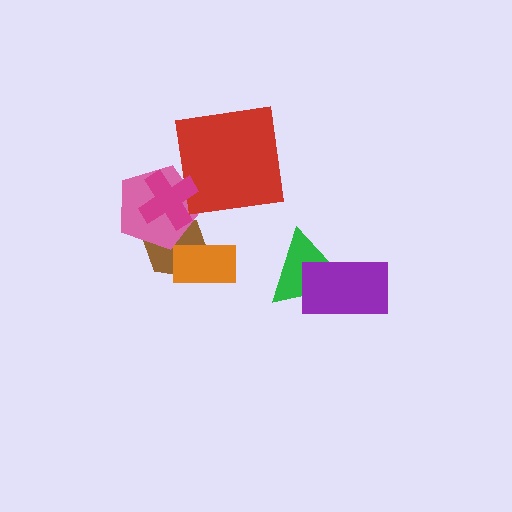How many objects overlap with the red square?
0 objects overlap with the red square.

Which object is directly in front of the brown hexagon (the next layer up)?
The orange rectangle is directly in front of the brown hexagon.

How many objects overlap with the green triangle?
1 object overlaps with the green triangle.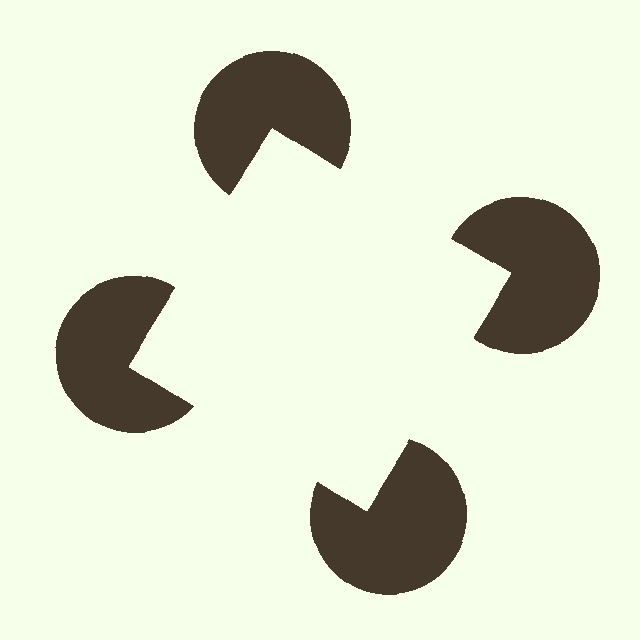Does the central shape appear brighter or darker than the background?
It typically appears slightly brighter than the background, even though no actual brightness change is drawn.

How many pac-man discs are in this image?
There are 4 — one at each vertex of the illusory square.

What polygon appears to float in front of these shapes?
An illusory square — its edges are inferred from the aligned wedge cuts in the pac-man discs, not physically drawn.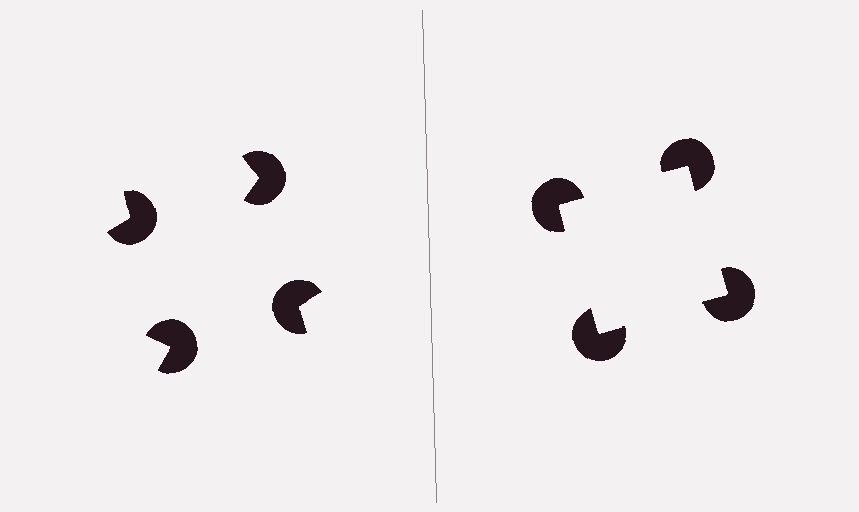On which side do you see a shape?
An illusory square appears on the right side. On the left side the wedge cuts are rotated, so no coherent shape forms.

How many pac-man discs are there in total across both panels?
8 — 4 on each side.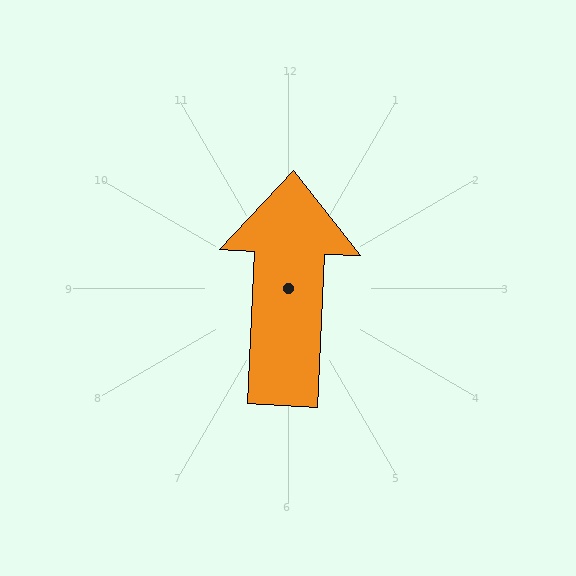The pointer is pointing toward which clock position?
Roughly 12 o'clock.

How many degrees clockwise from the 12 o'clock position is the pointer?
Approximately 3 degrees.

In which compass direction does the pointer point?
North.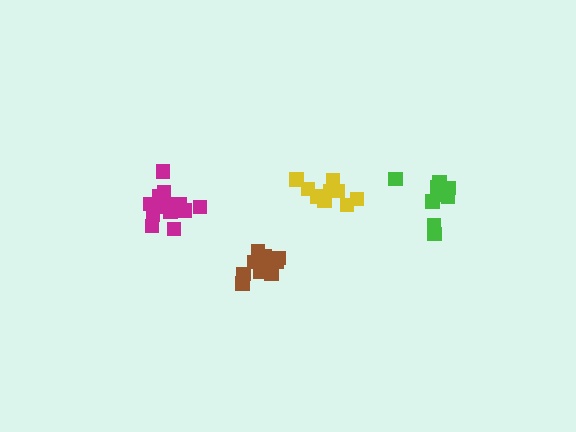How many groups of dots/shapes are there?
There are 4 groups.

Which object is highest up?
The yellow cluster is topmost.